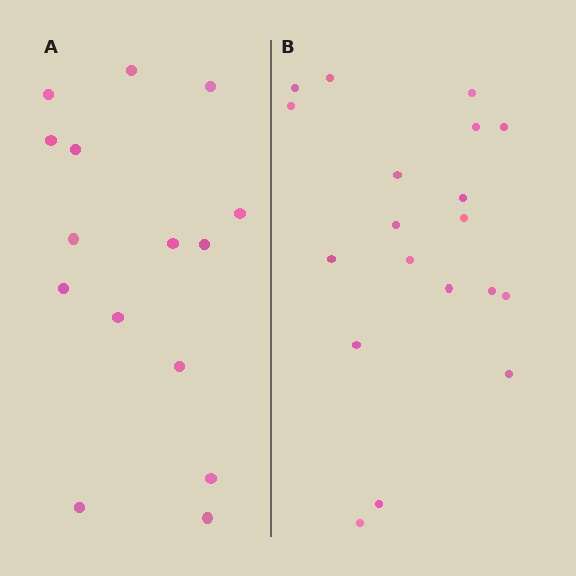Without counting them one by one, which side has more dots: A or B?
Region B (the right region) has more dots.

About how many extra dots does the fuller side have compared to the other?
Region B has about 4 more dots than region A.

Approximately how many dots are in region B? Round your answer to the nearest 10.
About 20 dots. (The exact count is 19, which rounds to 20.)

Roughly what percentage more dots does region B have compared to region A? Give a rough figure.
About 25% more.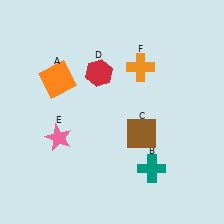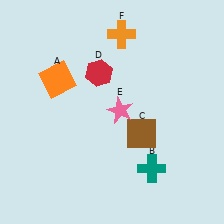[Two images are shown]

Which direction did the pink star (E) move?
The pink star (E) moved right.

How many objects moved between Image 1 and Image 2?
2 objects moved between the two images.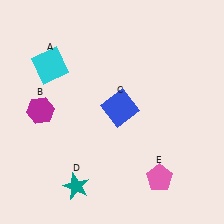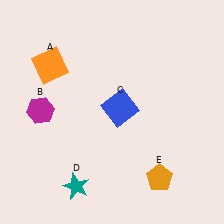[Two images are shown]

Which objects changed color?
A changed from cyan to orange. E changed from pink to orange.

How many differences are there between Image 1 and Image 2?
There are 2 differences between the two images.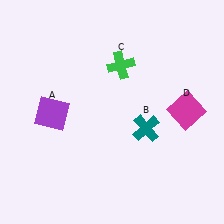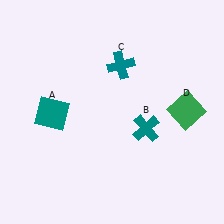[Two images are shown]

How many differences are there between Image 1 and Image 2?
There are 3 differences between the two images.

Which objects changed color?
A changed from purple to teal. C changed from green to teal. D changed from magenta to green.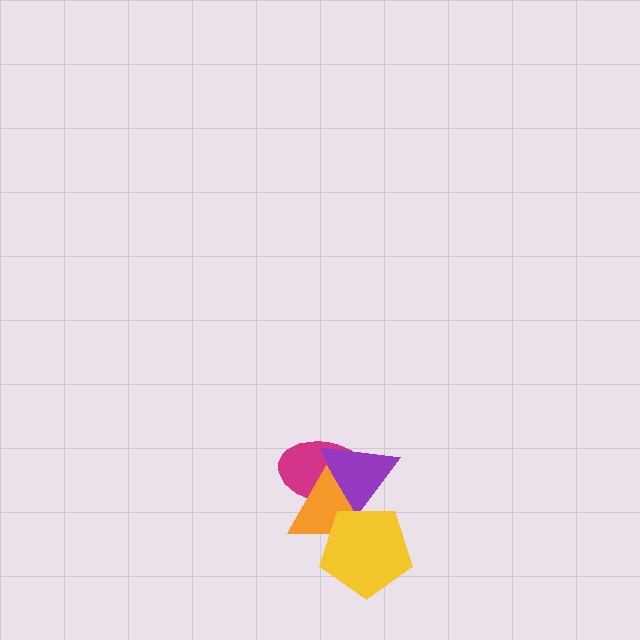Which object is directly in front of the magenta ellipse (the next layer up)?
The purple triangle is directly in front of the magenta ellipse.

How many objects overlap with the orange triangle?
3 objects overlap with the orange triangle.